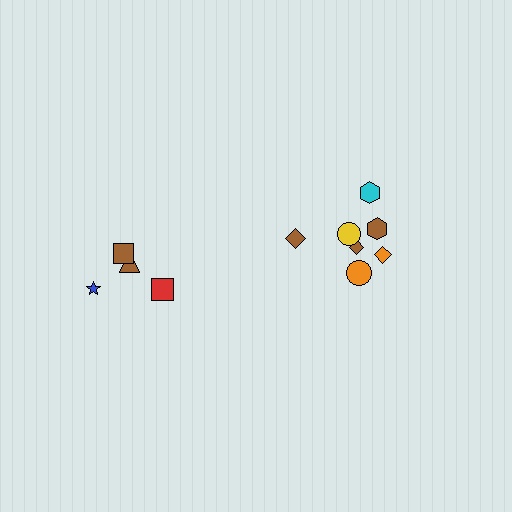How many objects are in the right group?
There are 7 objects.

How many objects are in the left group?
There are 4 objects.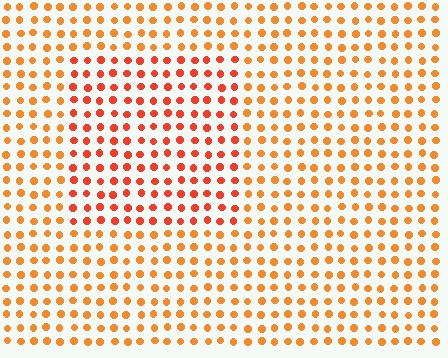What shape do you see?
I see a rectangle.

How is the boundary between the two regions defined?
The boundary is defined purely by a slight shift in hue (about 24 degrees). Spacing, size, and orientation are identical on both sides.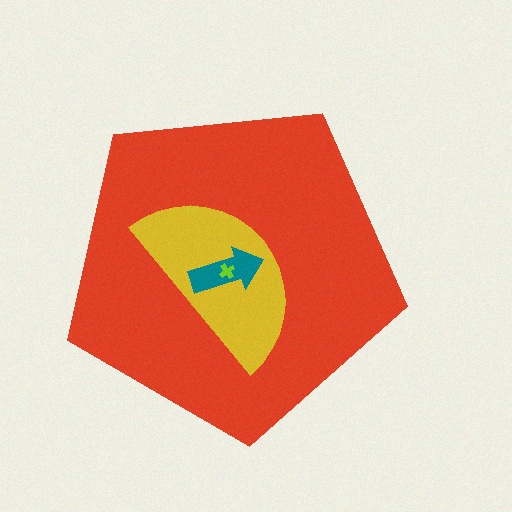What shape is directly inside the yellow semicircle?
The teal arrow.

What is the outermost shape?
The red pentagon.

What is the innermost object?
The lime cross.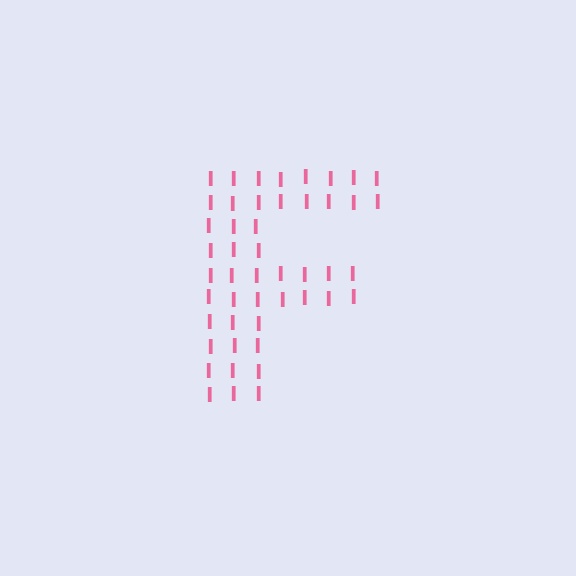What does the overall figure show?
The overall figure shows the letter F.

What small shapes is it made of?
It is made of small letter I's.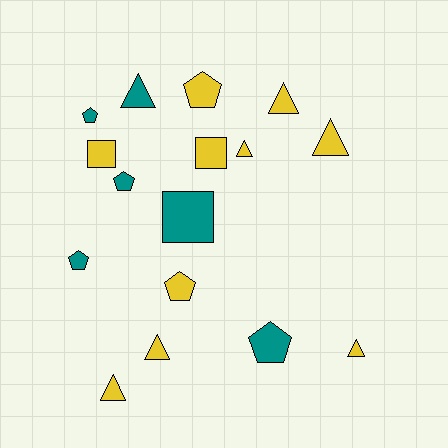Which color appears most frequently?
Yellow, with 10 objects.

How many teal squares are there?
There is 1 teal square.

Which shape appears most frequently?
Triangle, with 7 objects.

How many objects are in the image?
There are 16 objects.